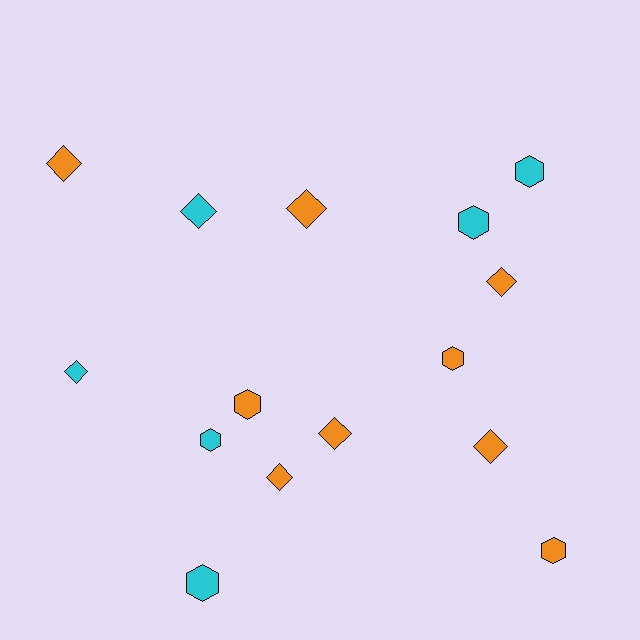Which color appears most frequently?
Orange, with 9 objects.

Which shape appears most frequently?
Diamond, with 8 objects.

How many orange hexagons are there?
There are 3 orange hexagons.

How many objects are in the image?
There are 15 objects.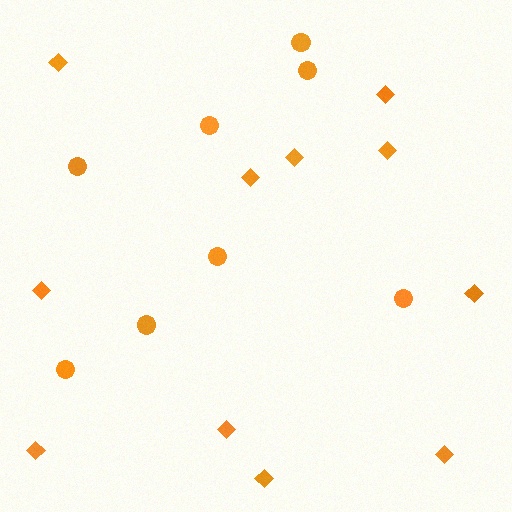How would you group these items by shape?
There are 2 groups: one group of circles (8) and one group of diamonds (11).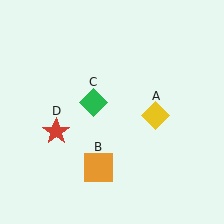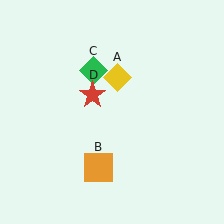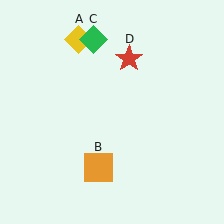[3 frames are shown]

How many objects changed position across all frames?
3 objects changed position: yellow diamond (object A), green diamond (object C), red star (object D).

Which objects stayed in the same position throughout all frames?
Orange square (object B) remained stationary.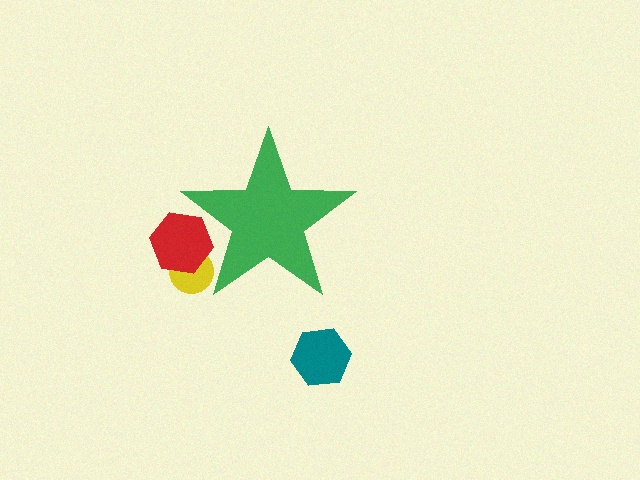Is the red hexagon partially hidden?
Yes, the red hexagon is partially hidden behind the green star.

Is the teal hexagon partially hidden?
No, the teal hexagon is fully visible.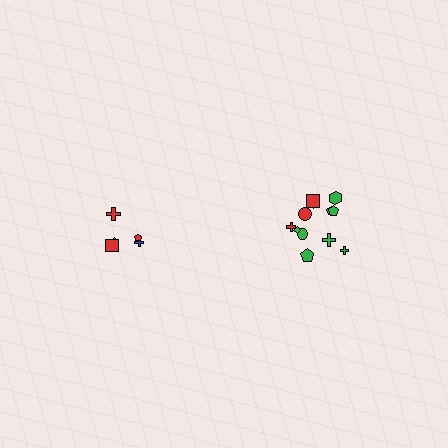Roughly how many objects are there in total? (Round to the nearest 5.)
Roughly 15 objects in total.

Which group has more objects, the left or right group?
The right group.